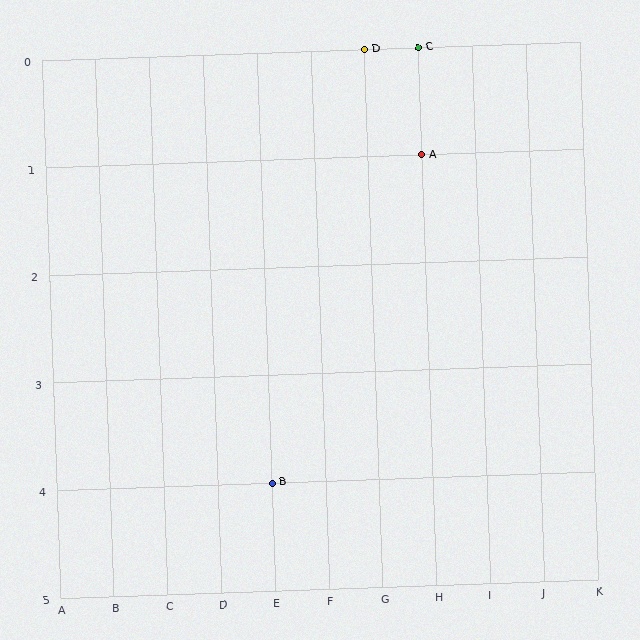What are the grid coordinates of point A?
Point A is at grid coordinates (H, 1).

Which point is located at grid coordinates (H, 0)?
Point C is at (H, 0).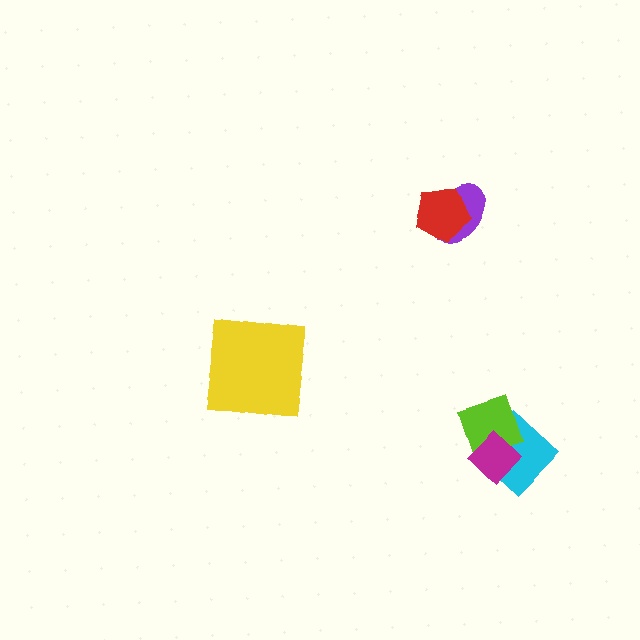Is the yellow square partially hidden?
No, no other shape covers it.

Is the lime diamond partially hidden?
Yes, it is partially covered by another shape.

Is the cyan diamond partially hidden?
Yes, it is partially covered by another shape.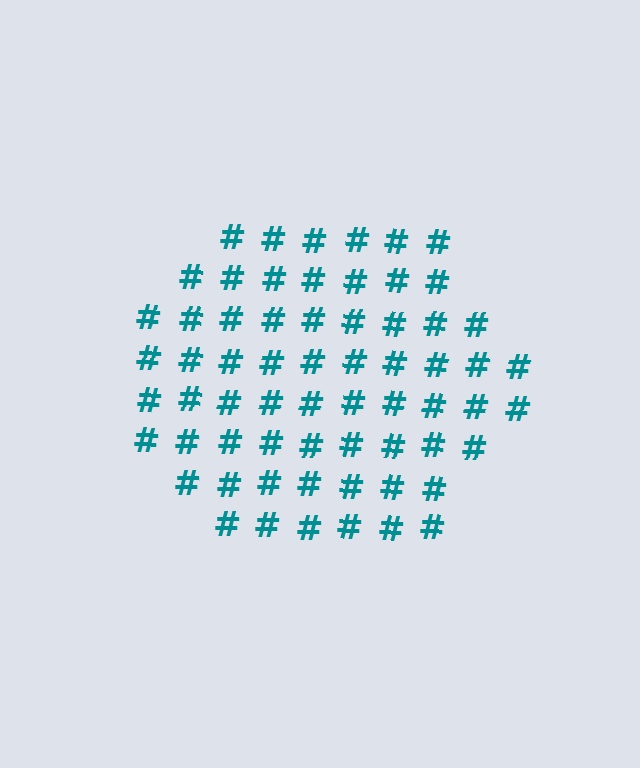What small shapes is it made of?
It is made of small hash symbols.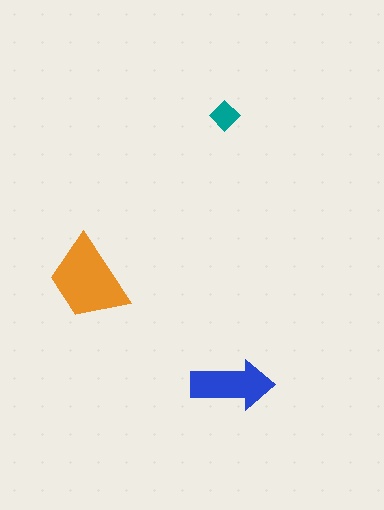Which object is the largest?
The orange trapezoid.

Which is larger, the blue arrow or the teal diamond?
The blue arrow.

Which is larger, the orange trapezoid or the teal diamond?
The orange trapezoid.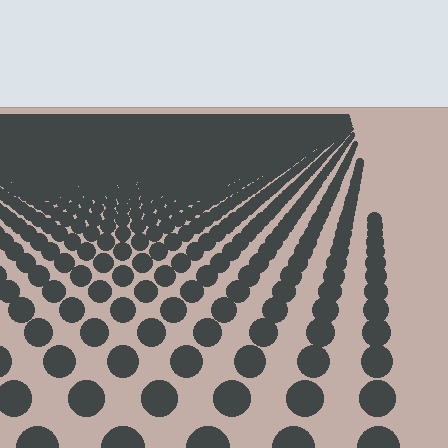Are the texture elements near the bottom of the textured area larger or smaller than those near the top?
Larger. Near the bottom, elements are closer to the viewer and appear at a bigger on-screen size.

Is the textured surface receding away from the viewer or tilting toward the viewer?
The surface is receding away from the viewer. Texture elements get smaller and denser toward the top.